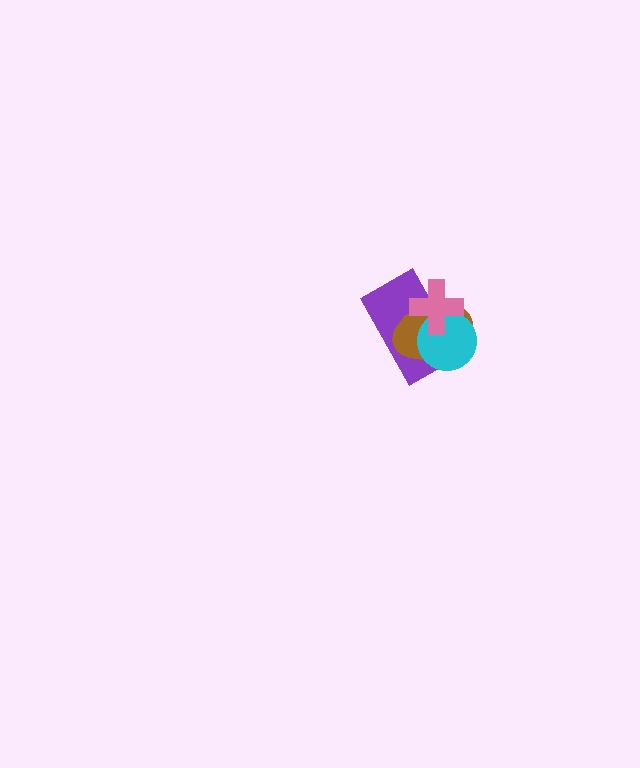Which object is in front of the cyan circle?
The pink cross is in front of the cyan circle.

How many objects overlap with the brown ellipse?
3 objects overlap with the brown ellipse.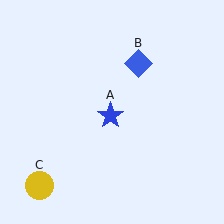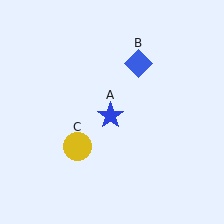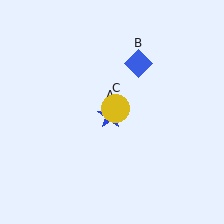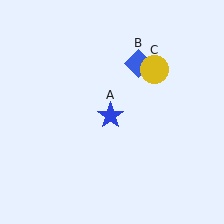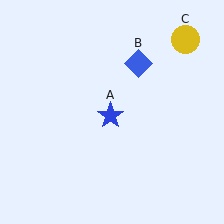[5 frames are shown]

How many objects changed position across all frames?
1 object changed position: yellow circle (object C).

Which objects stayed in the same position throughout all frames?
Blue star (object A) and blue diamond (object B) remained stationary.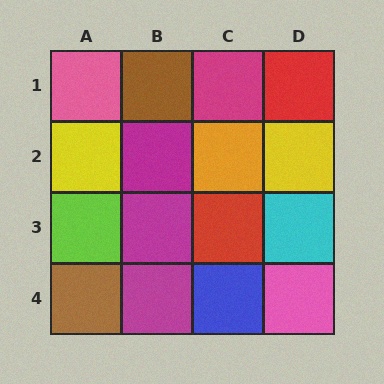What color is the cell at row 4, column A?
Brown.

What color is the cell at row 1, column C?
Magenta.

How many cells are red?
2 cells are red.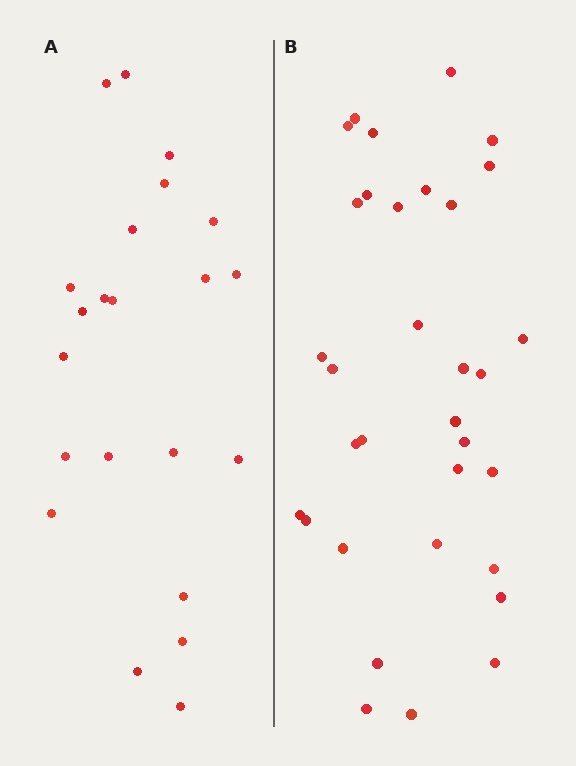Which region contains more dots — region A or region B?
Region B (the right region) has more dots.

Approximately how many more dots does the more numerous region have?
Region B has roughly 12 or so more dots than region A.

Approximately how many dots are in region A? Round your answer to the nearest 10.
About 20 dots. (The exact count is 22, which rounds to 20.)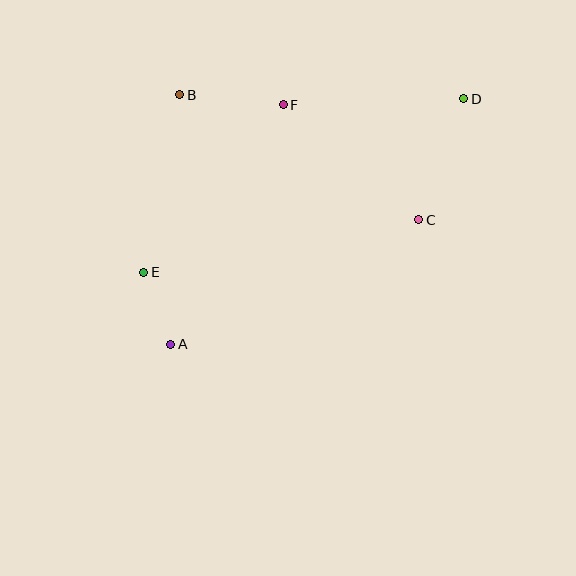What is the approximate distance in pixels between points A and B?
The distance between A and B is approximately 250 pixels.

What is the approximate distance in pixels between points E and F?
The distance between E and F is approximately 218 pixels.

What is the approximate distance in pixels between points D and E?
The distance between D and E is approximately 364 pixels.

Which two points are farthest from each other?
Points A and D are farthest from each other.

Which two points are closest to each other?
Points A and E are closest to each other.